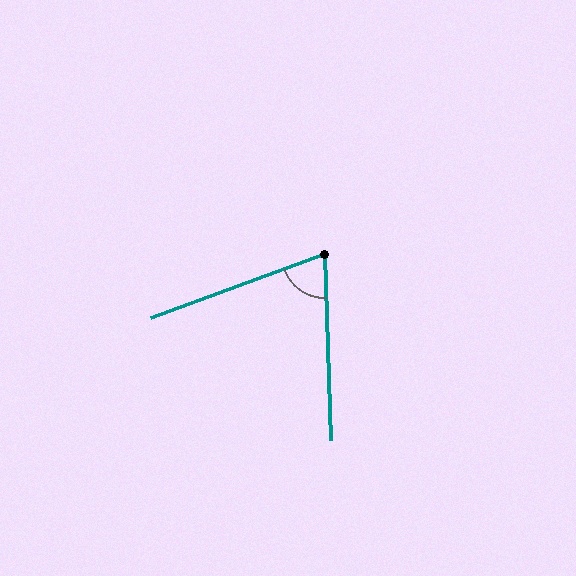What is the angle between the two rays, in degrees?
Approximately 72 degrees.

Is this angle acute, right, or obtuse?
It is acute.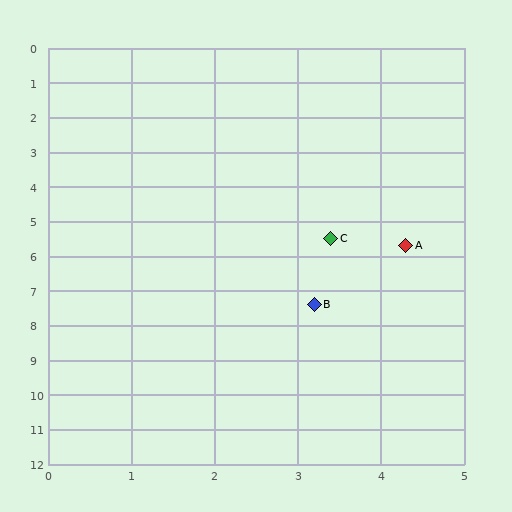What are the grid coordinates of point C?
Point C is at approximately (3.4, 5.5).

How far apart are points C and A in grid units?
Points C and A are about 0.9 grid units apart.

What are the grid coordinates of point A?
Point A is at approximately (4.3, 5.7).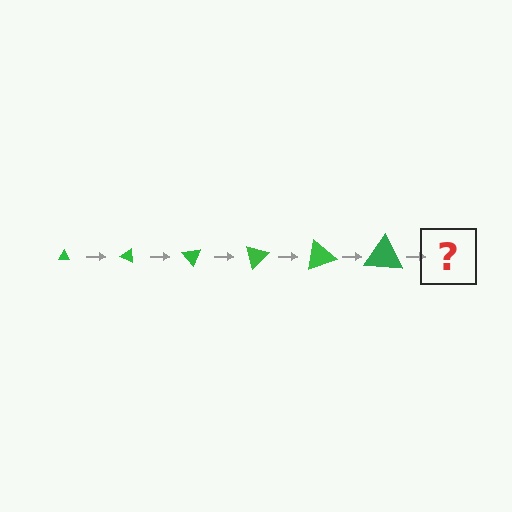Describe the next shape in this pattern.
It should be a triangle, larger than the previous one and rotated 150 degrees from the start.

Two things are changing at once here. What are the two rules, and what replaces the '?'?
The two rules are that the triangle grows larger each step and it rotates 25 degrees each step. The '?' should be a triangle, larger than the previous one and rotated 150 degrees from the start.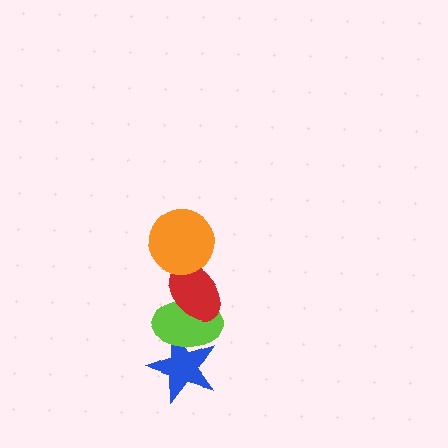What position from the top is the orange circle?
The orange circle is 1st from the top.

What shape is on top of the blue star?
The lime ellipse is on top of the blue star.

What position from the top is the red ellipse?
The red ellipse is 2nd from the top.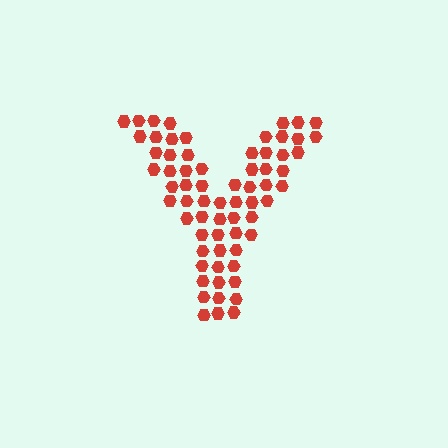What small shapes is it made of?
It is made of small hexagons.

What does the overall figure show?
The overall figure shows the letter Y.